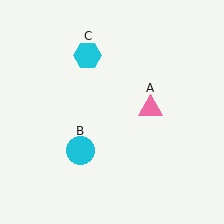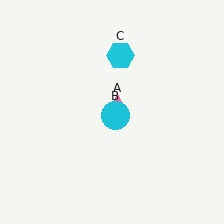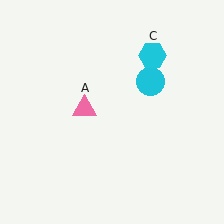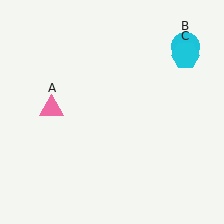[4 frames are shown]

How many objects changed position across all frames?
3 objects changed position: pink triangle (object A), cyan circle (object B), cyan hexagon (object C).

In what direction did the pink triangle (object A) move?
The pink triangle (object A) moved left.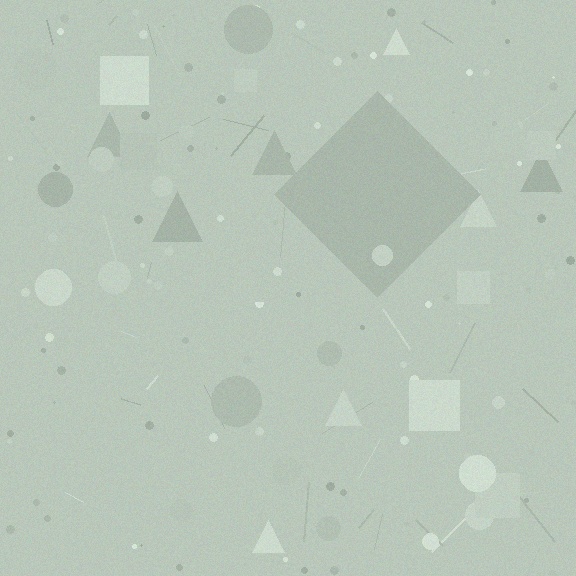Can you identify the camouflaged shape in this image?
The camouflaged shape is a diamond.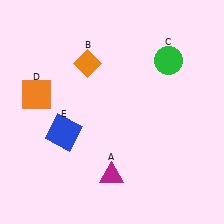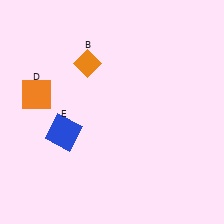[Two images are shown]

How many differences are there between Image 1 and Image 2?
There are 2 differences between the two images.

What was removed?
The green circle (C), the magenta triangle (A) were removed in Image 2.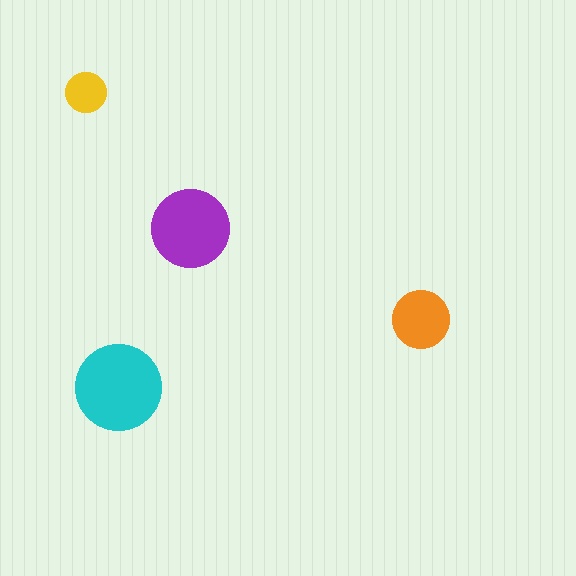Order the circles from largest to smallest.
the cyan one, the purple one, the orange one, the yellow one.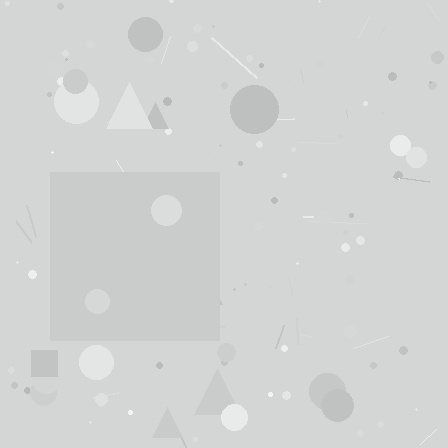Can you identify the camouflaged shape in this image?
The camouflaged shape is a square.